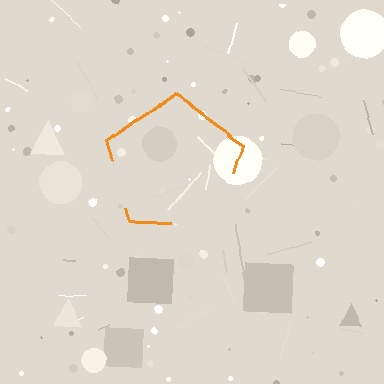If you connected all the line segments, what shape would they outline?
They would outline a pentagon.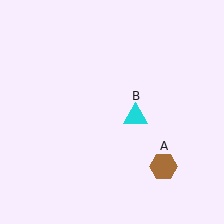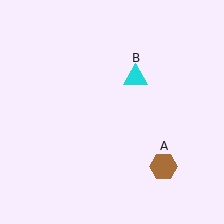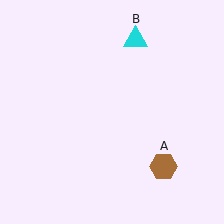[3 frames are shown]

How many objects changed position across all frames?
1 object changed position: cyan triangle (object B).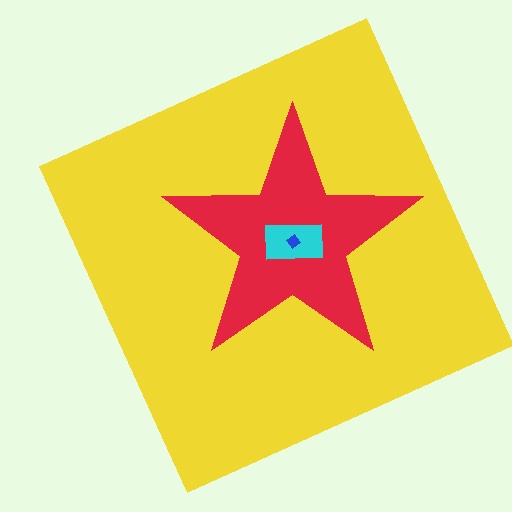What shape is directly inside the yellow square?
The red star.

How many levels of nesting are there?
4.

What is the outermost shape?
The yellow square.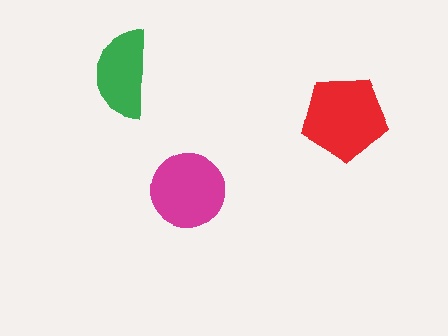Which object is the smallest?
The green semicircle.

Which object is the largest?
The red pentagon.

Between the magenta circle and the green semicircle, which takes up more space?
The magenta circle.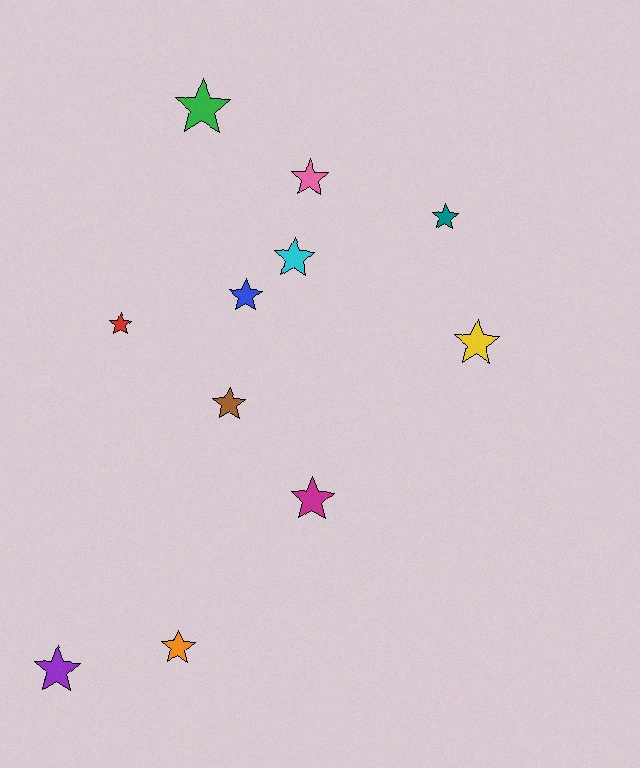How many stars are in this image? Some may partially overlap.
There are 11 stars.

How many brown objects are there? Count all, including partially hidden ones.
There is 1 brown object.